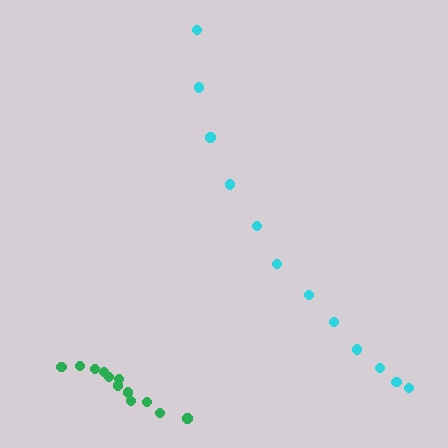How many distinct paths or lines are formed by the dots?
There are 2 distinct paths.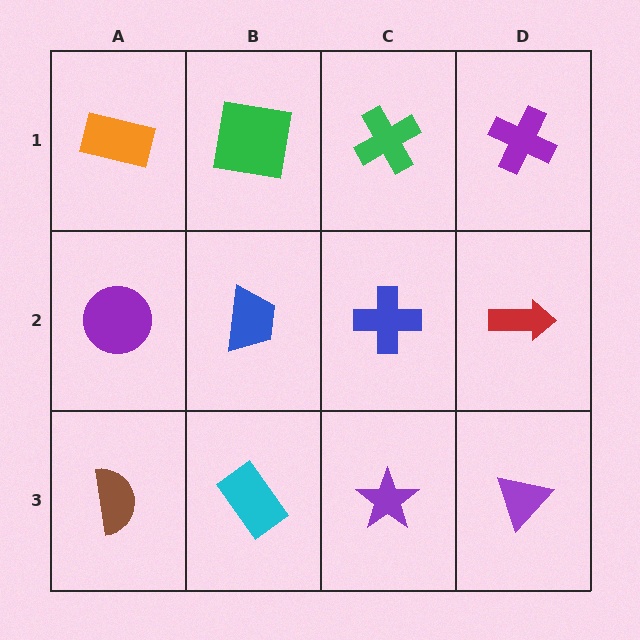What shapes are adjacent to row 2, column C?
A green cross (row 1, column C), a purple star (row 3, column C), a blue trapezoid (row 2, column B), a red arrow (row 2, column D).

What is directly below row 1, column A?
A purple circle.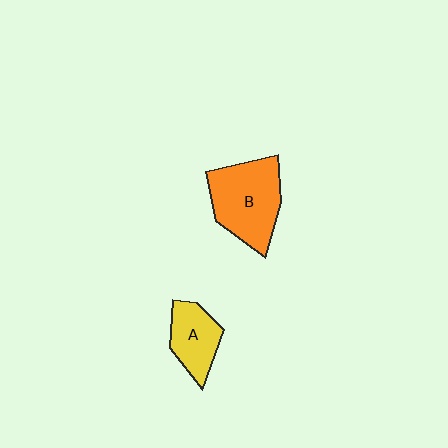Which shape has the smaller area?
Shape A (yellow).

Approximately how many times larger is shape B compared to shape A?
Approximately 1.7 times.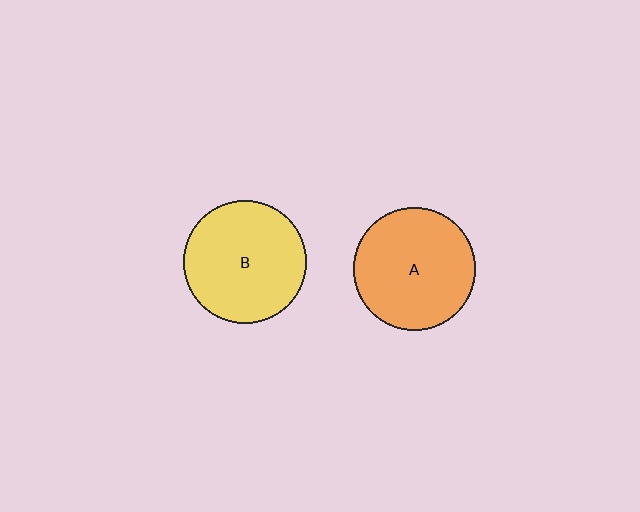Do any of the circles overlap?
No, none of the circles overlap.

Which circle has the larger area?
Circle B (yellow).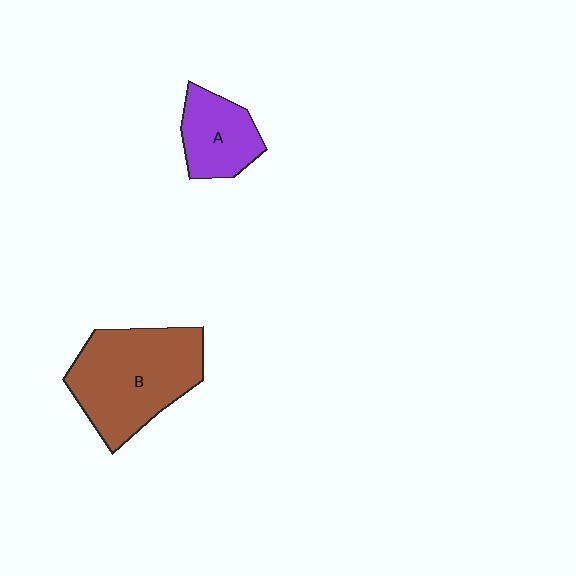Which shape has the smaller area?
Shape A (purple).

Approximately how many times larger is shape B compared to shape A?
Approximately 2.0 times.